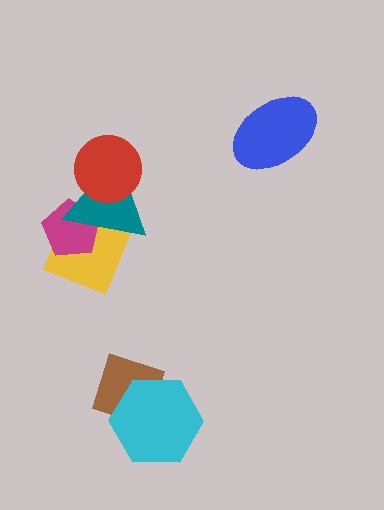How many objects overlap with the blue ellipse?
0 objects overlap with the blue ellipse.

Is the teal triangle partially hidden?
Yes, it is partially covered by another shape.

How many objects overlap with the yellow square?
2 objects overlap with the yellow square.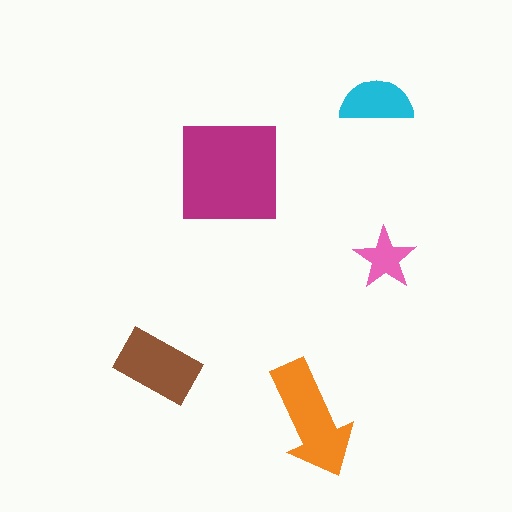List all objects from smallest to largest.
The pink star, the cyan semicircle, the brown rectangle, the orange arrow, the magenta square.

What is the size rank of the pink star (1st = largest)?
5th.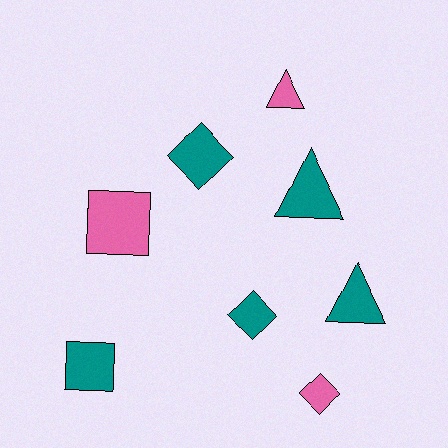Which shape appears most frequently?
Triangle, with 3 objects.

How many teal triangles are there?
There are 2 teal triangles.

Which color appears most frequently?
Teal, with 5 objects.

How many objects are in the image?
There are 8 objects.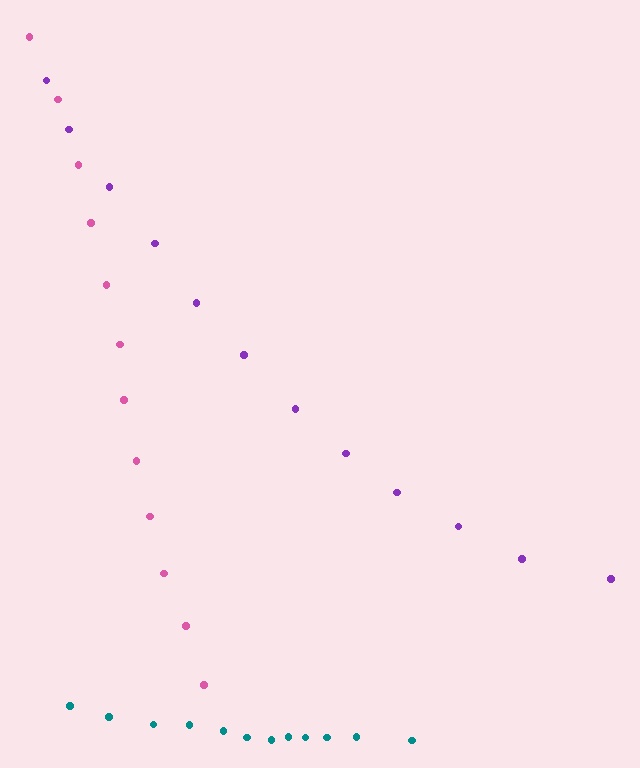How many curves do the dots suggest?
There are 3 distinct paths.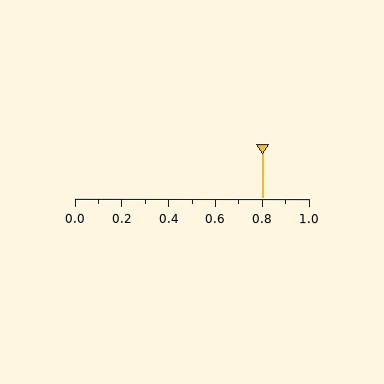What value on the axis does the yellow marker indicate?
The marker indicates approximately 0.8.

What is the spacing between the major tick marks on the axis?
The major ticks are spaced 0.2 apart.